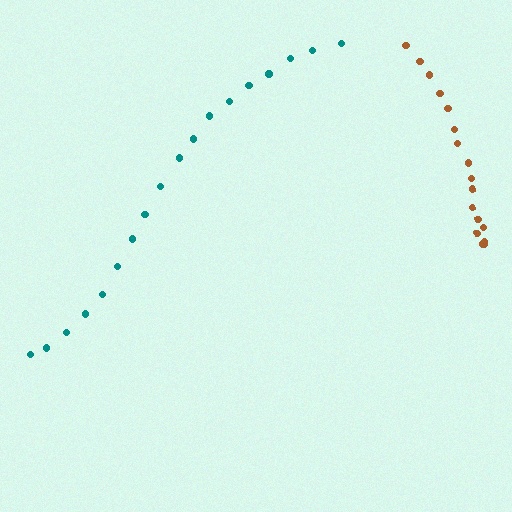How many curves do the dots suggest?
There are 2 distinct paths.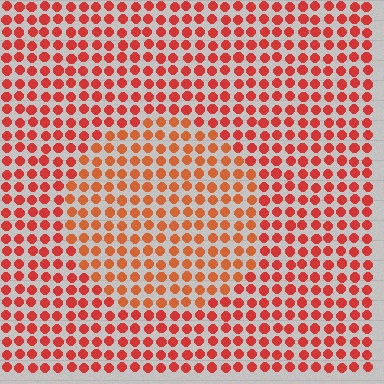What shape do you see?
I see a circle.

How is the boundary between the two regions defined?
The boundary is defined purely by a slight shift in hue (about 19 degrees). Spacing, size, and orientation are identical on both sides.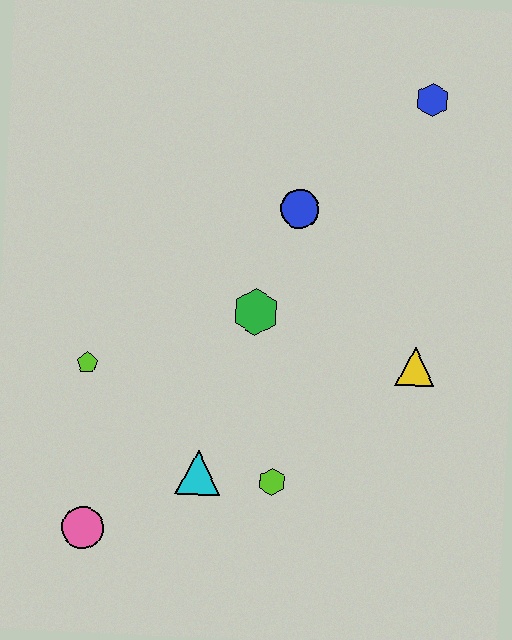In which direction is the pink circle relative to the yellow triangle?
The pink circle is to the left of the yellow triangle.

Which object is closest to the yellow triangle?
The green hexagon is closest to the yellow triangle.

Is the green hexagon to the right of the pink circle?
Yes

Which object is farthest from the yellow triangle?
The pink circle is farthest from the yellow triangle.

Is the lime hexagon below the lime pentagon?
Yes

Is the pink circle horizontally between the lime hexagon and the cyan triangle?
No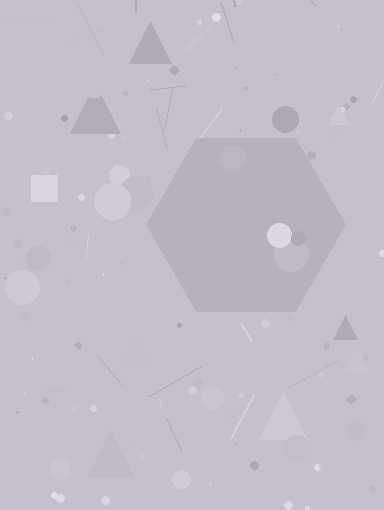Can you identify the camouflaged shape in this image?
The camouflaged shape is a hexagon.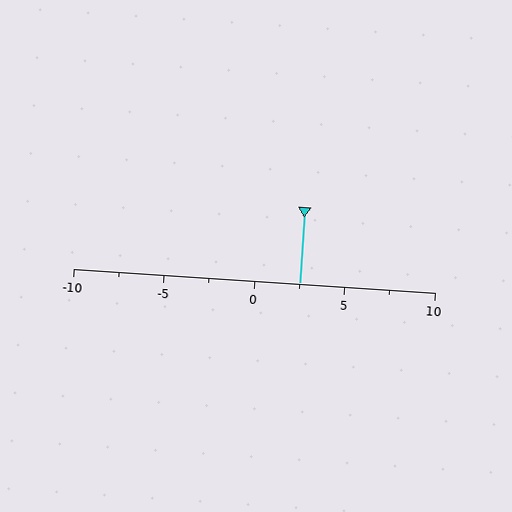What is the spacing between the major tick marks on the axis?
The major ticks are spaced 5 apart.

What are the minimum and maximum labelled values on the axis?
The axis runs from -10 to 10.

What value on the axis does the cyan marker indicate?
The marker indicates approximately 2.5.